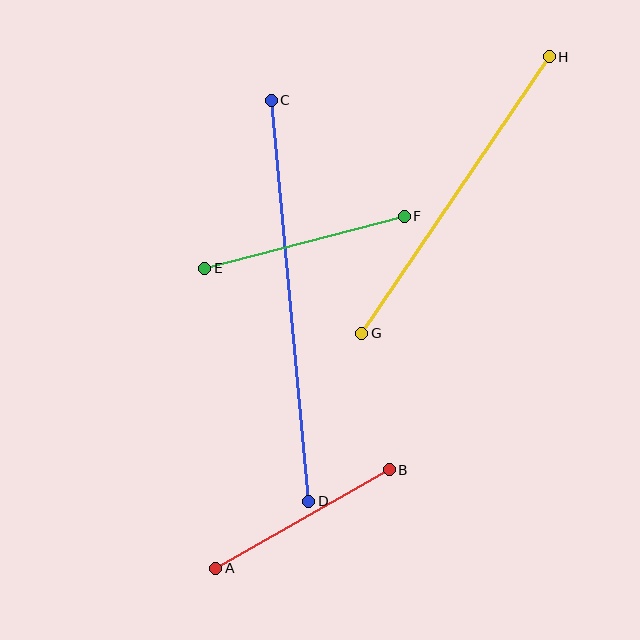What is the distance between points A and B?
The distance is approximately 200 pixels.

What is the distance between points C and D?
The distance is approximately 403 pixels.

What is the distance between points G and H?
The distance is approximately 334 pixels.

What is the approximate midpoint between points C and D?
The midpoint is at approximately (290, 301) pixels.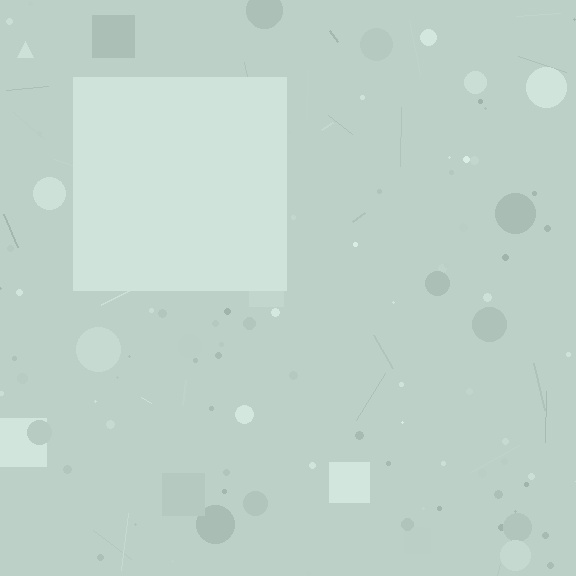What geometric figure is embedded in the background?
A square is embedded in the background.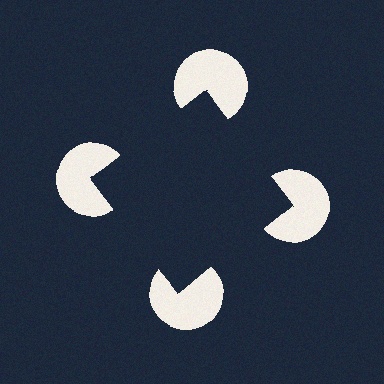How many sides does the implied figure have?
4 sides.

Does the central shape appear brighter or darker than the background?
It typically appears slightly darker than the background, even though no actual brightness change is drawn.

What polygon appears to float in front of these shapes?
An illusory square — its edges are inferred from the aligned wedge cuts in the pac-man discs, not physically drawn.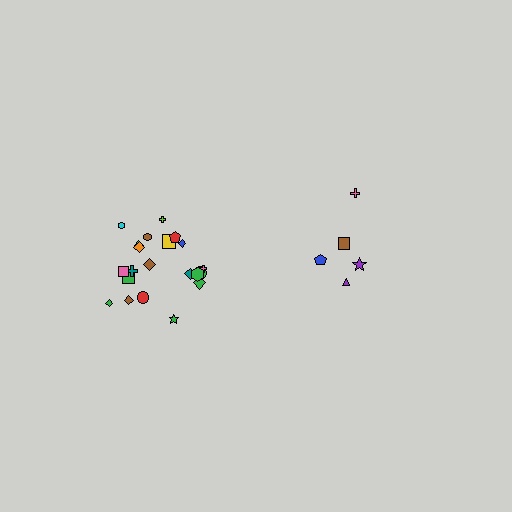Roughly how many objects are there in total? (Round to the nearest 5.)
Roughly 25 objects in total.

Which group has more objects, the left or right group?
The left group.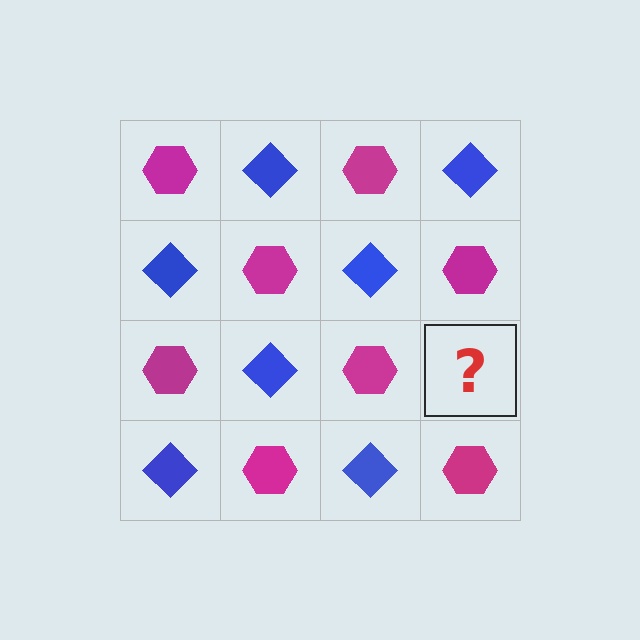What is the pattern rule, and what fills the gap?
The rule is that it alternates magenta hexagon and blue diamond in a checkerboard pattern. The gap should be filled with a blue diamond.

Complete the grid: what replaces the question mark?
The question mark should be replaced with a blue diamond.